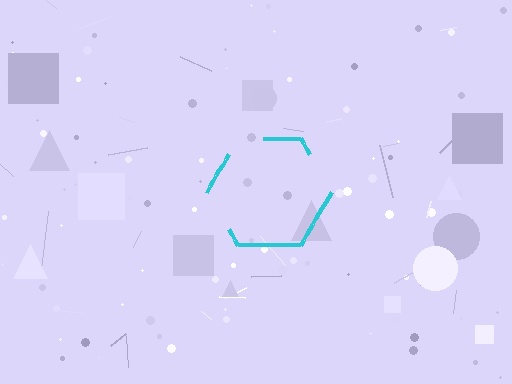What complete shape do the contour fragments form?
The contour fragments form a hexagon.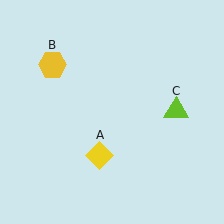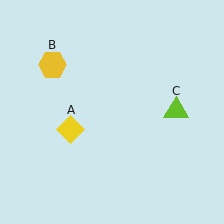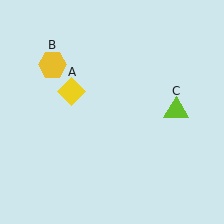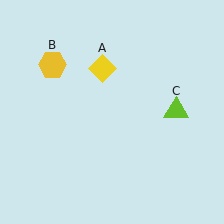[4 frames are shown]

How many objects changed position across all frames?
1 object changed position: yellow diamond (object A).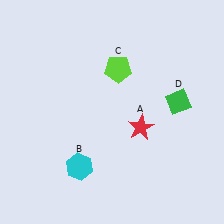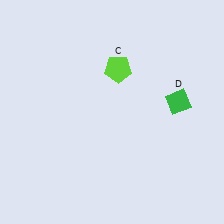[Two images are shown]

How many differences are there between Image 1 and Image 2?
There are 2 differences between the two images.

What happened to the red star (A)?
The red star (A) was removed in Image 2. It was in the bottom-right area of Image 1.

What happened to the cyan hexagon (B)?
The cyan hexagon (B) was removed in Image 2. It was in the bottom-left area of Image 1.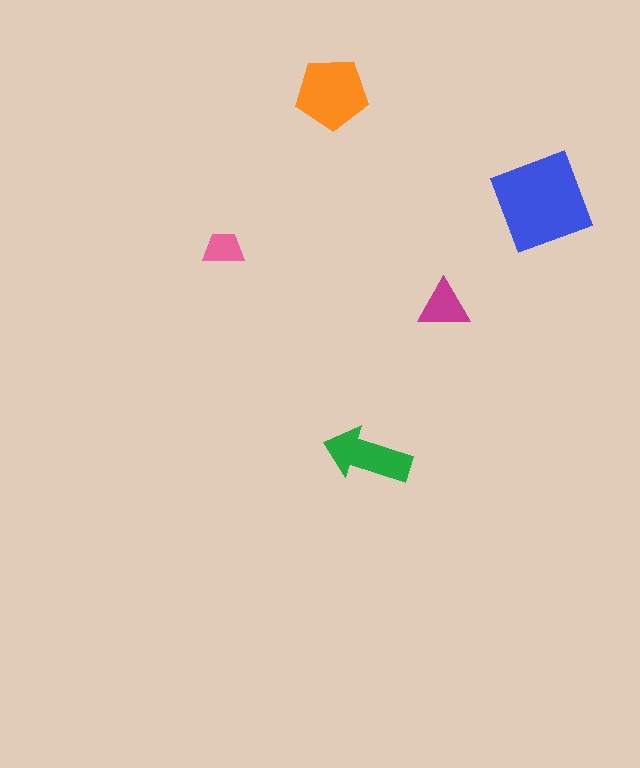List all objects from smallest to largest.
The pink trapezoid, the magenta triangle, the green arrow, the orange pentagon, the blue square.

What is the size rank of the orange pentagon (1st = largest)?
2nd.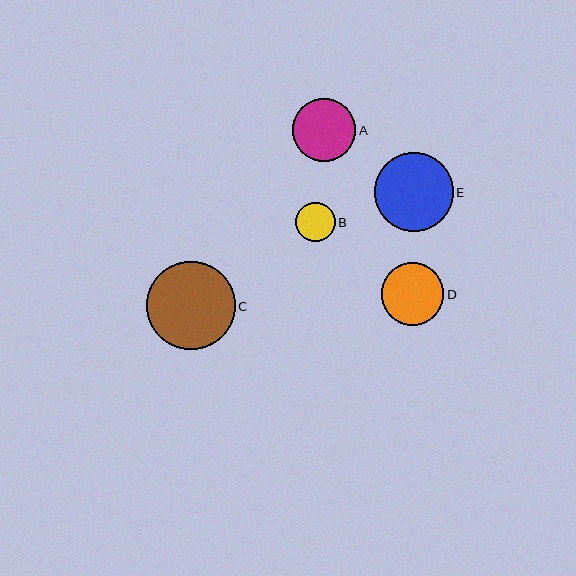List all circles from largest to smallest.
From largest to smallest: C, E, A, D, B.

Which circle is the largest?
Circle C is the largest with a size of approximately 88 pixels.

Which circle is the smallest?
Circle B is the smallest with a size of approximately 40 pixels.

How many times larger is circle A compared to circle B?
Circle A is approximately 1.6 times the size of circle B.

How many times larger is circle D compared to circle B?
Circle D is approximately 1.6 times the size of circle B.